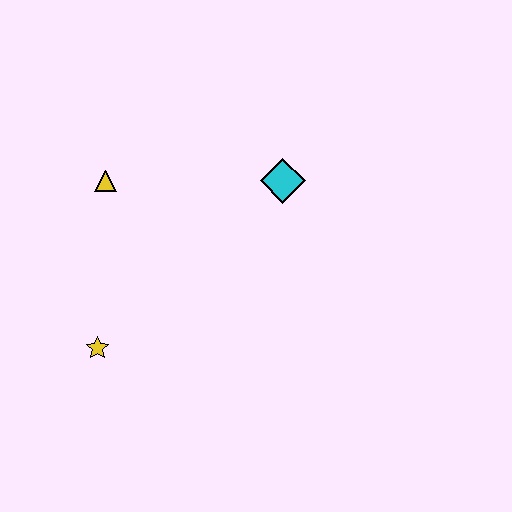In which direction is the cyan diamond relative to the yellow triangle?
The cyan diamond is to the right of the yellow triangle.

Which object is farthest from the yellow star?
The cyan diamond is farthest from the yellow star.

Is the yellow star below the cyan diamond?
Yes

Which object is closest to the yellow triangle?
The yellow star is closest to the yellow triangle.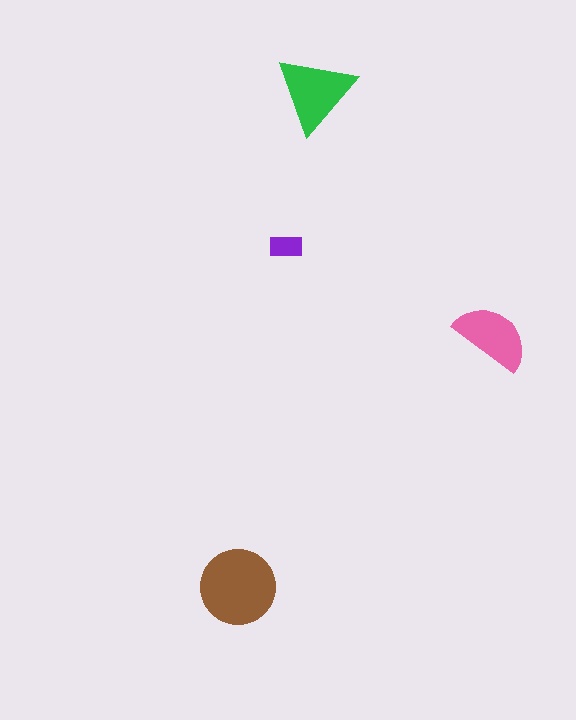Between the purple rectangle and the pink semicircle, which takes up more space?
The pink semicircle.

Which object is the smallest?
The purple rectangle.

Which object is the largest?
The brown circle.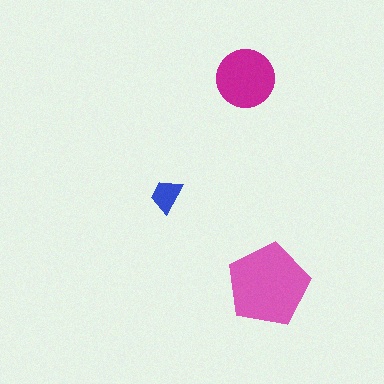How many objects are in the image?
There are 3 objects in the image.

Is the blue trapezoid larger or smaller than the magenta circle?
Smaller.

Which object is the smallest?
The blue trapezoid.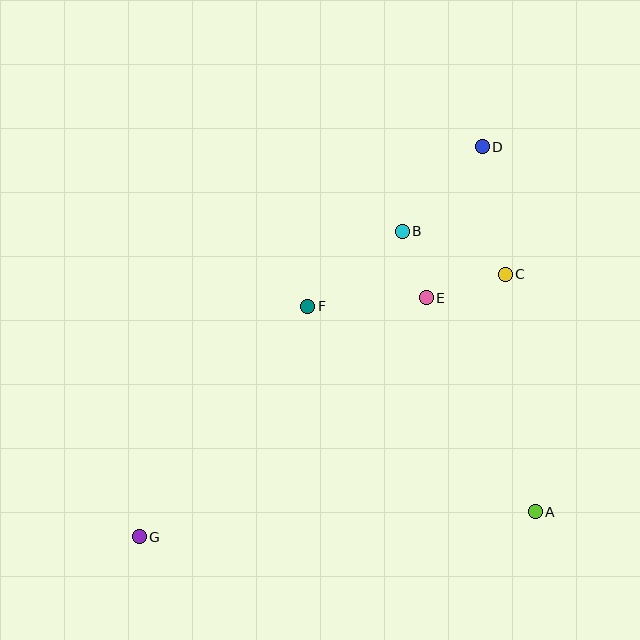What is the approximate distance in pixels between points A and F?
The distance between A and F is approximately 307 pixels.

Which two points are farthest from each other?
Points D and G are farthest from each other.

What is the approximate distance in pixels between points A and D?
The distance between A and D is approximately 369 pixels.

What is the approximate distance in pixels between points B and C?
The distance between B and C is approximately 112 pixels.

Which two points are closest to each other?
Points B and E are closest to each other.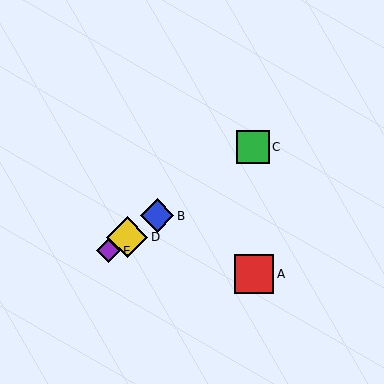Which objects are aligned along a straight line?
Objects B, C, D, E are aligned along a straight line.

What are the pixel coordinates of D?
Object D is at (127, 237).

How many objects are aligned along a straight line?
4 objects (B, C, D, E) are aligned along a straight line.